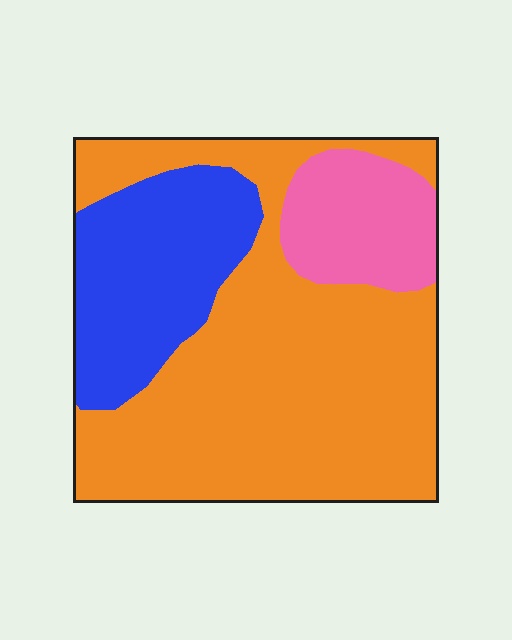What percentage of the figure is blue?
Blue takes up about one quarter (1/4) of the figure.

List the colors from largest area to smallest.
From largest to smallest: orange, blue, pink.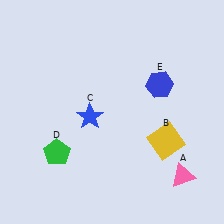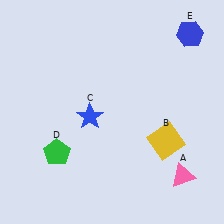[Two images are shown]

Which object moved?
The blue hexagon (E) moved up.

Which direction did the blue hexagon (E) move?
The blue hexagon (E) moved up.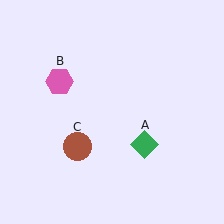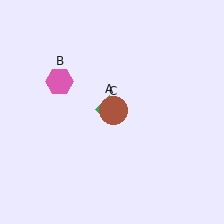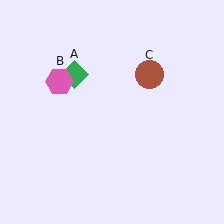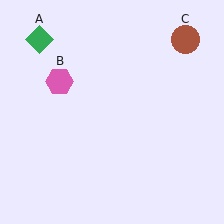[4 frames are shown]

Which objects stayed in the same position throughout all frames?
Pink hexagon (object B) remained stationary.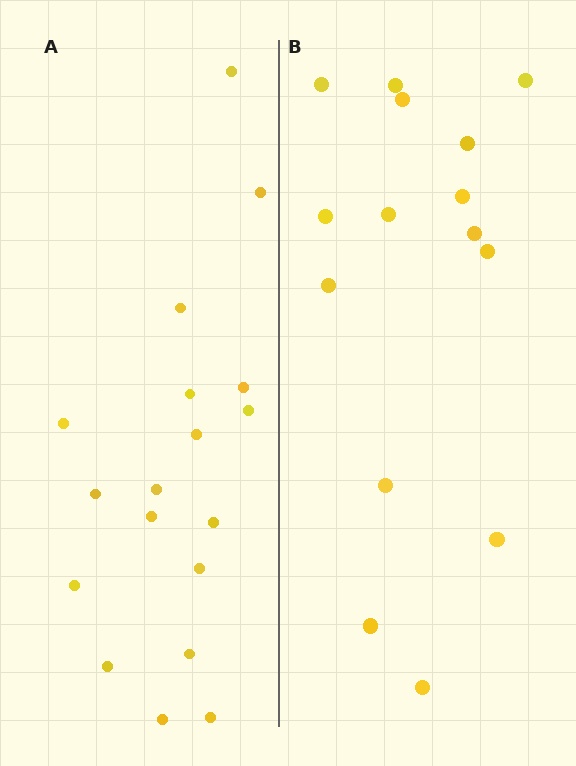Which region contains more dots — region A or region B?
Region A (the left region) has more dots.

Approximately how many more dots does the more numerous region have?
Region A has just a few more — roughly 2 or 3 more dots than region B.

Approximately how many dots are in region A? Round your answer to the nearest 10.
About 20 dots. (The exact count is 18, which rounds to 20.)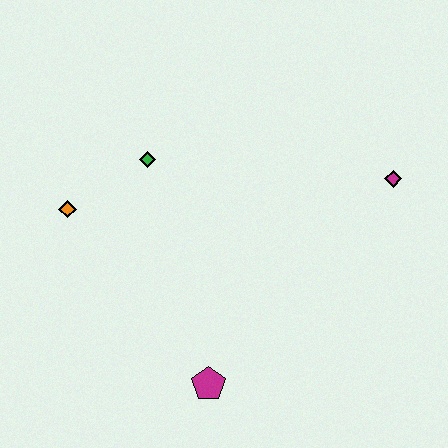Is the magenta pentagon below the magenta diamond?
Yes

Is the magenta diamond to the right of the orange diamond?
Yes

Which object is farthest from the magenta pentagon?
The magenta diamond is farthest from the magenta pentagon.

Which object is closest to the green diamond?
The orange diamond is closest to the green diamond.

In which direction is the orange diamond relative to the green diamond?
The orange diamond is to the left of the green diamond.